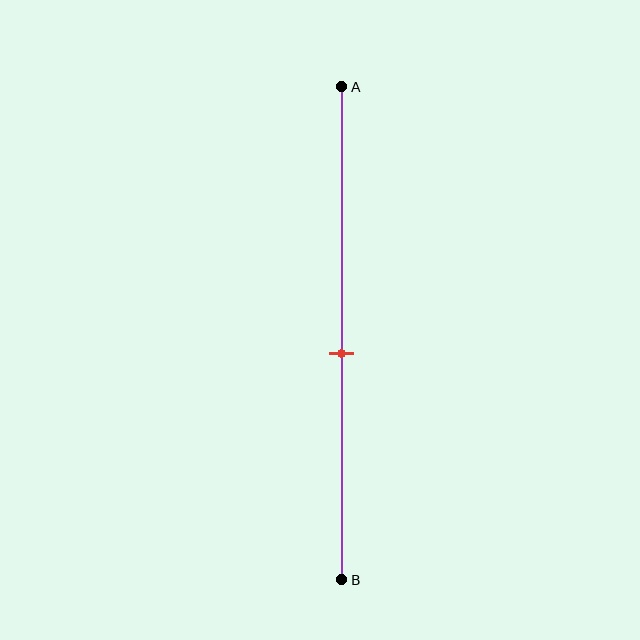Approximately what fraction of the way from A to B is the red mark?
The red mark is approximately 55% of the way from A to B.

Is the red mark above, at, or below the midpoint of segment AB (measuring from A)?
The red mark is below the midpoint of segment AB.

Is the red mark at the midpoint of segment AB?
No, the mark is at about 55% from A, not at the 50% midpoint.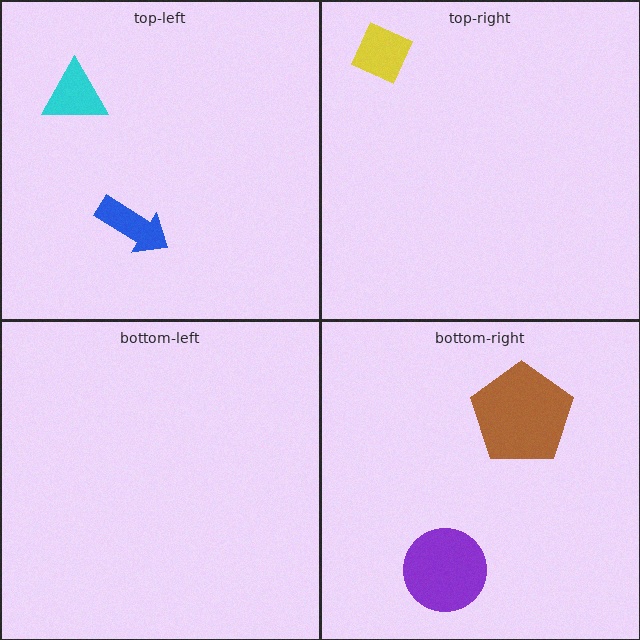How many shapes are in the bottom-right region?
2.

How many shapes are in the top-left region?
2.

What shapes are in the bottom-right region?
The brown pentagon, the purple circle.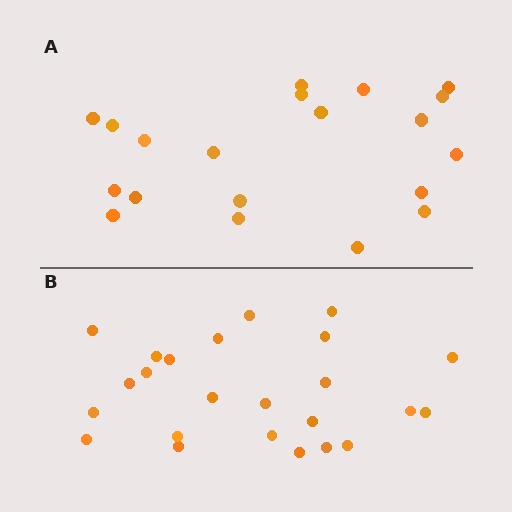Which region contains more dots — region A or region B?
Region B (the bottom region) has more dots.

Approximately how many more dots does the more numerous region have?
Region B has about 4 more dots than region A.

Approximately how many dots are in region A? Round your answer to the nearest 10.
About 20 dots.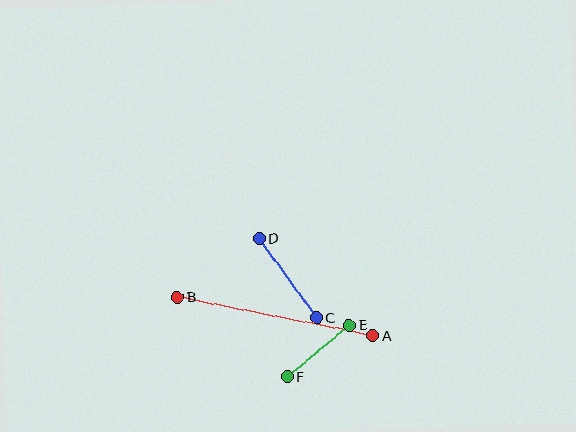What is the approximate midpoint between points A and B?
The midpoint is at approximately (275, 317) pixels.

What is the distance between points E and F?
The distance is approximately 80 pixels.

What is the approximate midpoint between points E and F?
The midpoint is at approximately (319, 351) pixels.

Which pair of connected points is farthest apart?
Points A and B are farthest apart.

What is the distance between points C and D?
The distance is approximately 98 pixels.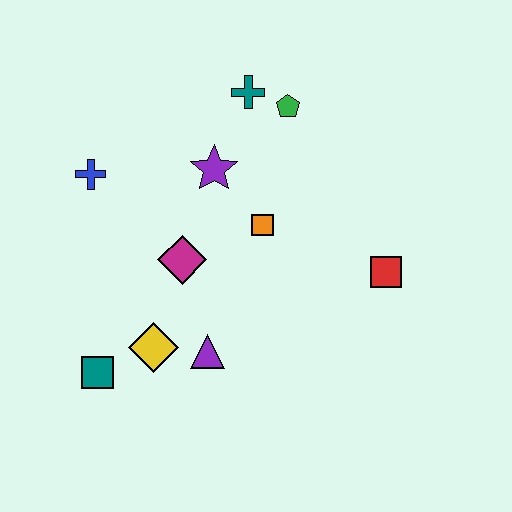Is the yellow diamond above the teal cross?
No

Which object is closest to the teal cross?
The green pentagon is closest to the teal cross.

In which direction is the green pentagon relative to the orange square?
The green pentagon is above the orange square.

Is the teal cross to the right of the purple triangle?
Yes